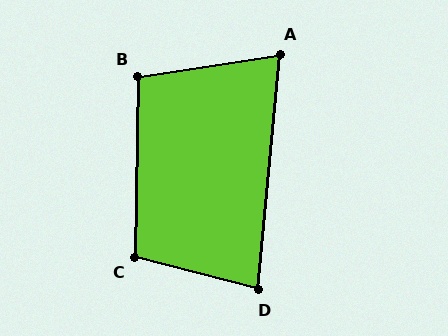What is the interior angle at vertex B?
Approximately 99 degrees (obtuse).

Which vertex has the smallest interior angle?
A, at approximately 76 degrees.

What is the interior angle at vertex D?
Approximately 81 degrees (acute).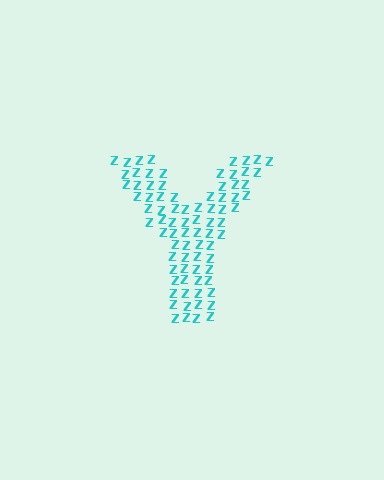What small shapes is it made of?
It is made of small letter Z's.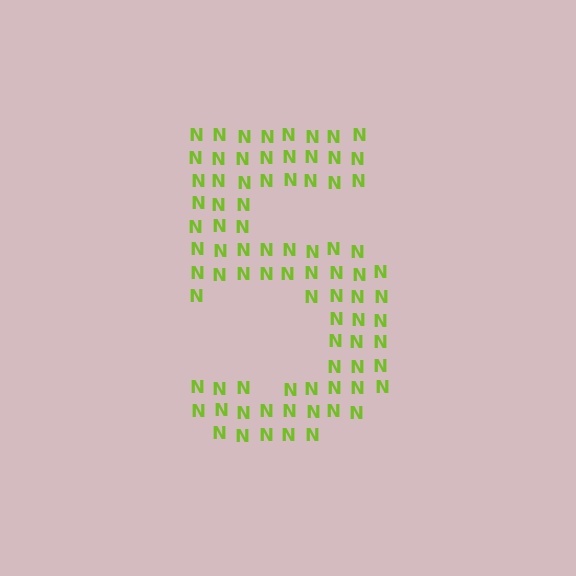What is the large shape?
The large shape is the digit 5.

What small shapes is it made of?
It is made of small letter N's.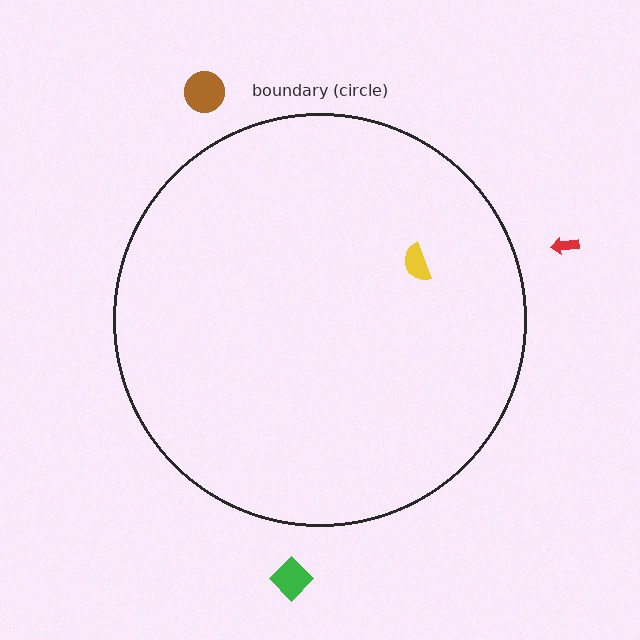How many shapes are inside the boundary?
1 inside, 3 outside.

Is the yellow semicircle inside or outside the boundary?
Inside.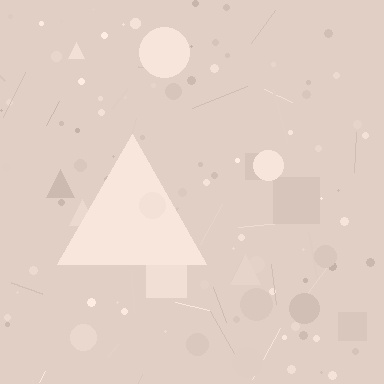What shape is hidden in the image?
A triangle is hidden in the image.